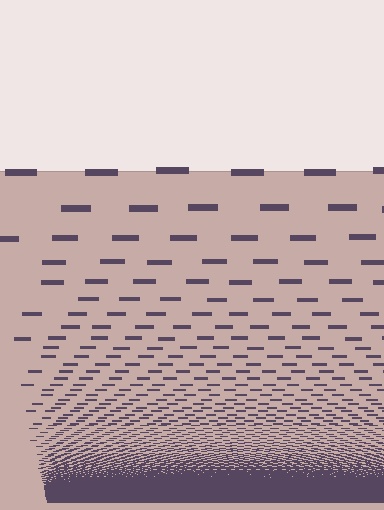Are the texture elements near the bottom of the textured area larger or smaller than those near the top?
Smaller. The gradient is inverted — elements near the bottom are smaller and denser.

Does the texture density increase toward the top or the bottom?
Density increases toward the bottom.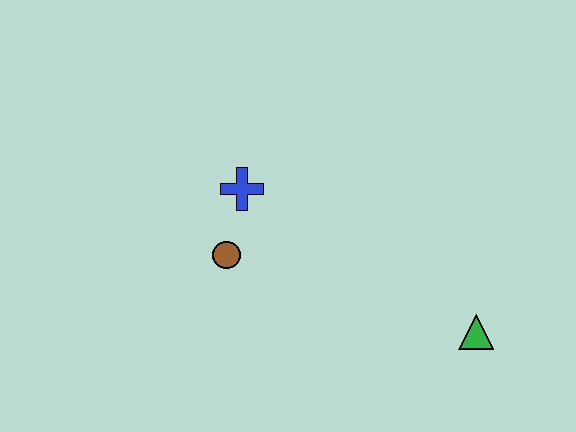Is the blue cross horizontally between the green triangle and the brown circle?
Yes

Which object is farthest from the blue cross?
The green triangle is farthest from the blue cross.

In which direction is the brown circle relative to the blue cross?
The brown circle is below the blue cross.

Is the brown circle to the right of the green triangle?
No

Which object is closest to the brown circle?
The blue cross is closest to the brown circle.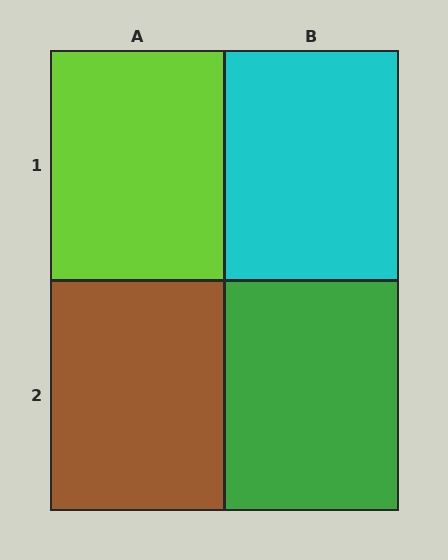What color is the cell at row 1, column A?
Lime.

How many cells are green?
1 cell is green.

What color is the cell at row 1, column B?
Cyan.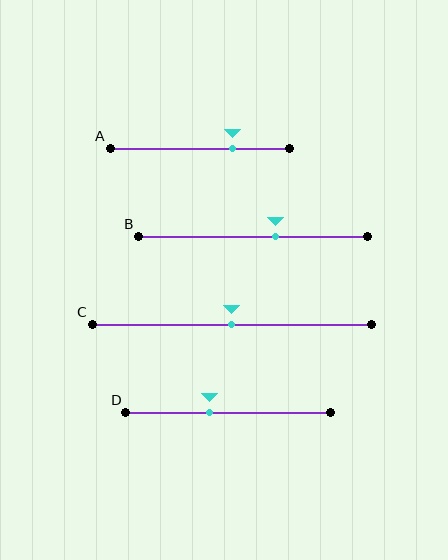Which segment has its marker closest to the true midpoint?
Segment C has its marker closest to the true midpoint.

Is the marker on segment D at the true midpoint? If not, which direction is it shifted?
No, the marker on segment D is shifted to the left by about 9% of the segment length.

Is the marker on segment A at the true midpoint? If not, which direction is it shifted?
No, the marker on segment A is shifted to the right by about 18% of the segment length.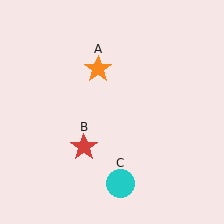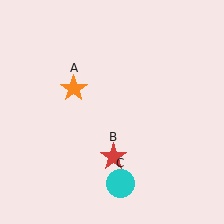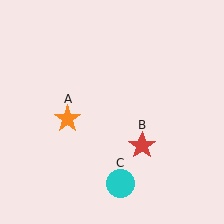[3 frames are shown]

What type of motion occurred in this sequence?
The orange star (object A), red star (object B) rotated counterclockwise around the center of the scene.